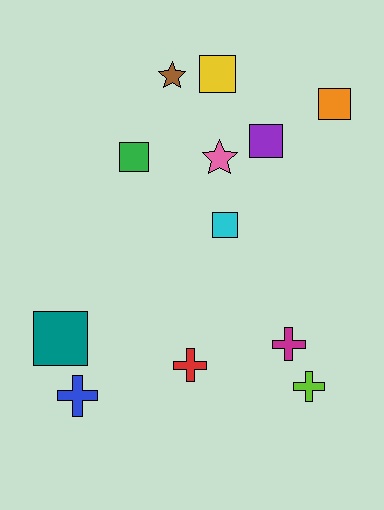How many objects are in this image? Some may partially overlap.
There are 12 objects.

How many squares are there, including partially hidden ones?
There are 6 squares.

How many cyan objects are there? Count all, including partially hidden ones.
There is 1 cyan object.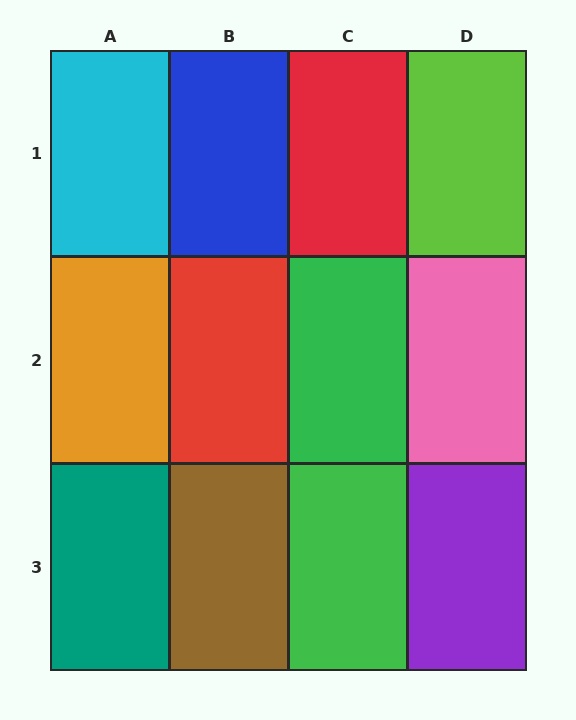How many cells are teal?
1 cell is teal.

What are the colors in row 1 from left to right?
Cyan, blue, red, lime.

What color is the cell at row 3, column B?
Brown.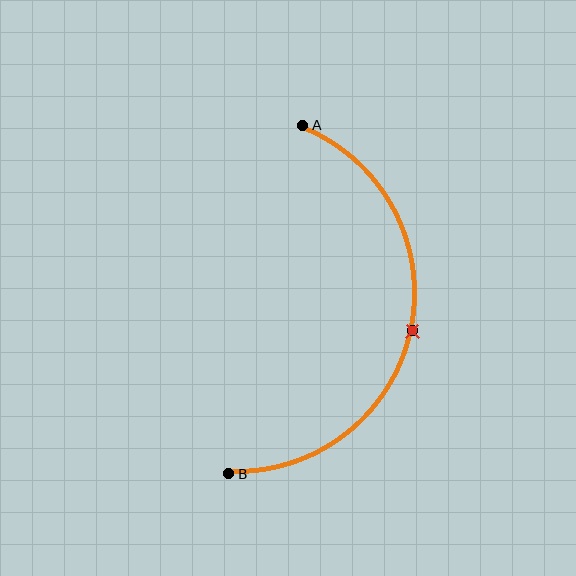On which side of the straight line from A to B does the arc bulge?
The arc bulges to the right of the straight line connecting A and B.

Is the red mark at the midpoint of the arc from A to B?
Yes. The red mark lies on the arc at equal arc-length from both A and B — it is the arc midpoint.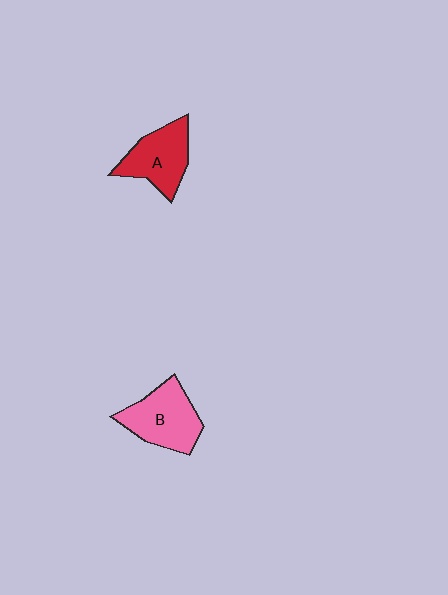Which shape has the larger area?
Shape B (pink).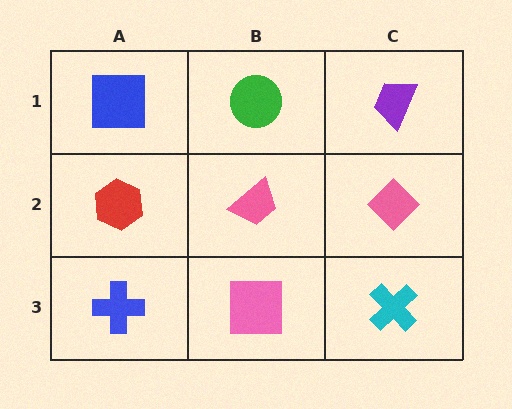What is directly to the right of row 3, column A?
A pink square.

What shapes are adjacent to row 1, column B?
A pink trapezoid (row 2, column B), a blue square (row 1, column A), a purple trapezoid (row 1, column C).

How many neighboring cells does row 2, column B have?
4.